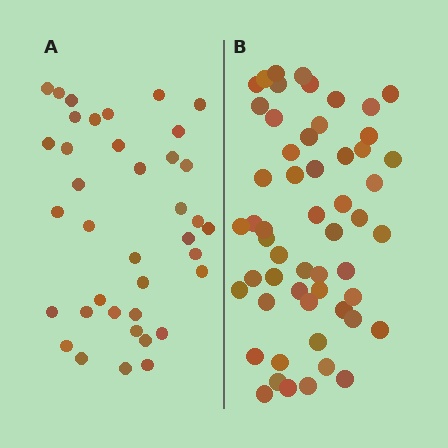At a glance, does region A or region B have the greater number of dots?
Region B (the right region) has more dots.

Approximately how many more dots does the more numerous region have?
Region B has approximately 15 more dots than region A.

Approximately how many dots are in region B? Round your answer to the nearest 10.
About 60 dots. (The exact count is 55, which rounds to 60.)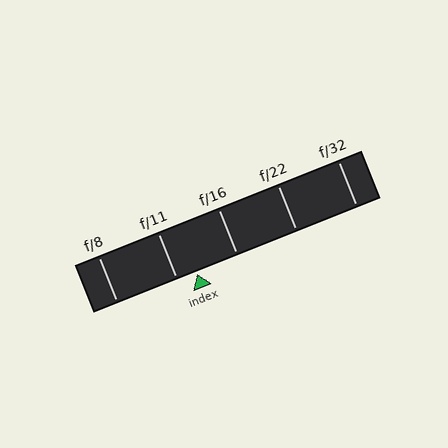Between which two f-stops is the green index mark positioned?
The index mark is between f/11 and f/16.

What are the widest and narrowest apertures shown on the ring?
The widest aperture shown is f/8 and the narrowest is f/32.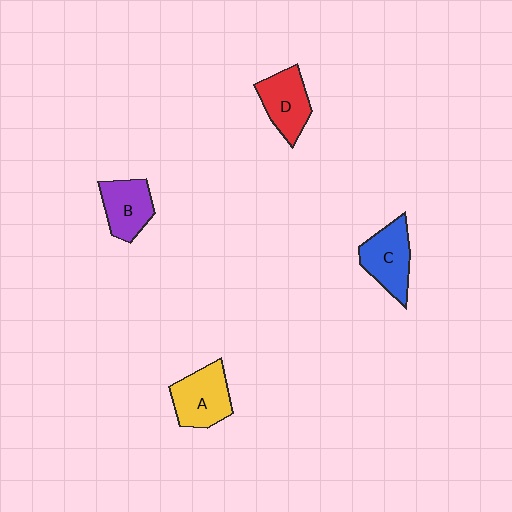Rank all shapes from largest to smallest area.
From largest to smallest: A (yellow), C (blue), D (red), B (purple).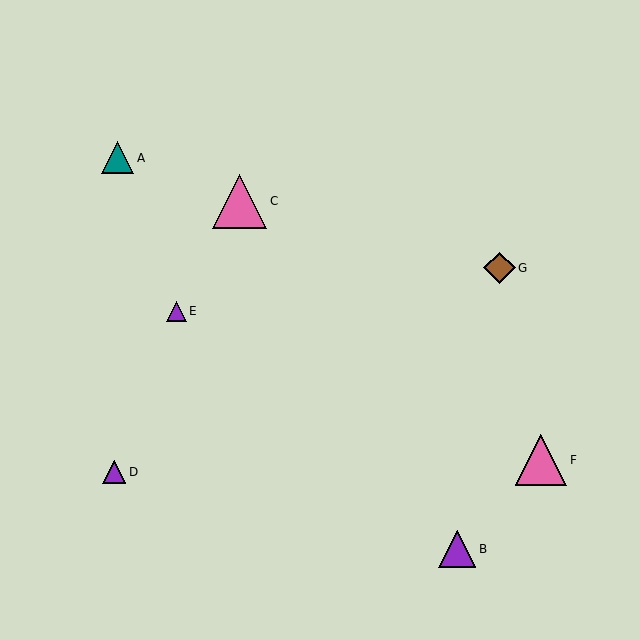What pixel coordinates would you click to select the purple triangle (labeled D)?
Click at (114, 472) to select the purple triangle D.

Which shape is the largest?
The pink triangle (labeled C) is the largest.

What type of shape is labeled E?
Shape E is a purple triangle.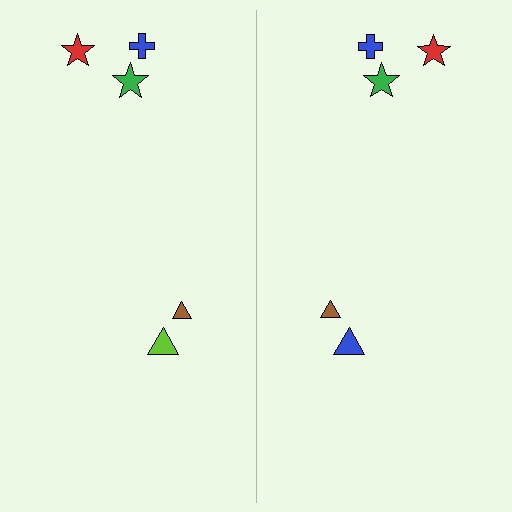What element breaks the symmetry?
The blue triangle on the right side breaks the symmetry — its mirror counterpart is lime.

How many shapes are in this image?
There are 10 shapes in this image.